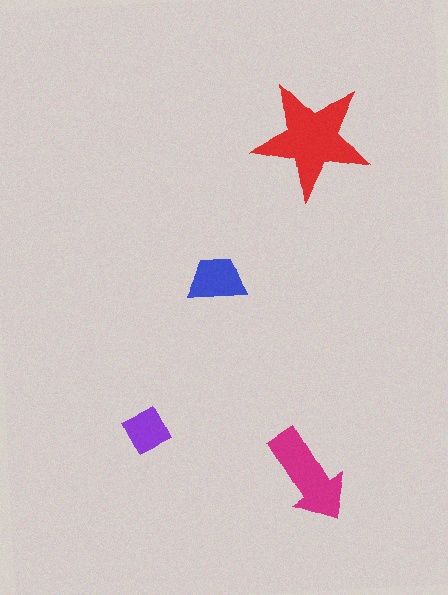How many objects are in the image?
There are 4 objects in the image.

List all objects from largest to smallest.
The red star, the magenta arrow, the blue trapezoid, the purple square.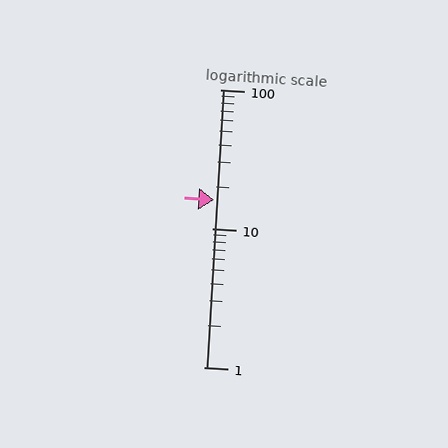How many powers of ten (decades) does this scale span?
The scale spans 2 decades, from 1 to 100.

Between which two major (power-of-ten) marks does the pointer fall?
The pointer is between 10 and 100.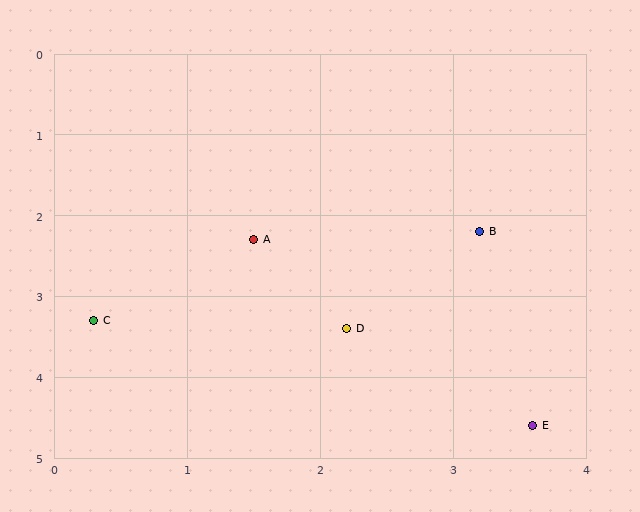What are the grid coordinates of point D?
Point D is at approximately (2.2, 3.4).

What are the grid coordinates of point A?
Point A is at approximately (1.5, 2.3).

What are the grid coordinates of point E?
Point E is at approximately (3.6, 4.6).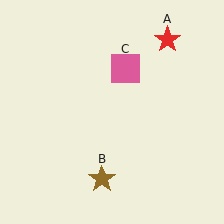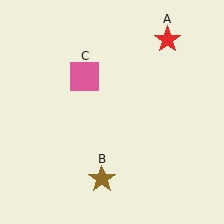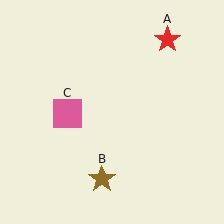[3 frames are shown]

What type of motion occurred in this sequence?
The pink square (object C) rotated counterclockwise around the center of the scene.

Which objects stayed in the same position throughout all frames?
Red star (object A) and brown star (object B) remained stationary.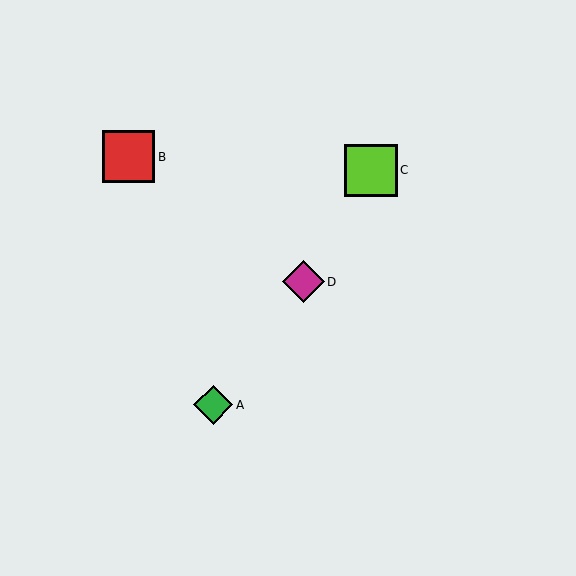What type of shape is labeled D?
Shape D is a magenta diamond.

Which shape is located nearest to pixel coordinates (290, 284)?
The magenta diamond (labeled D) at (304, 282) is nearest to that location.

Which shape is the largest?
The red square (labeled B) is the largest.